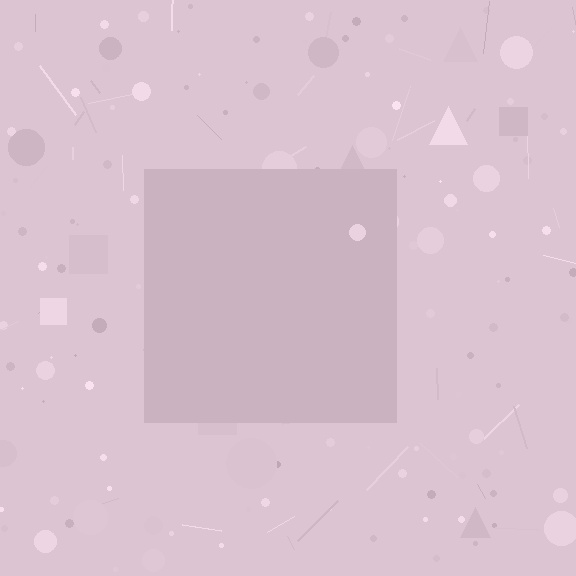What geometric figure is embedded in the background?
A square is embedded in the background.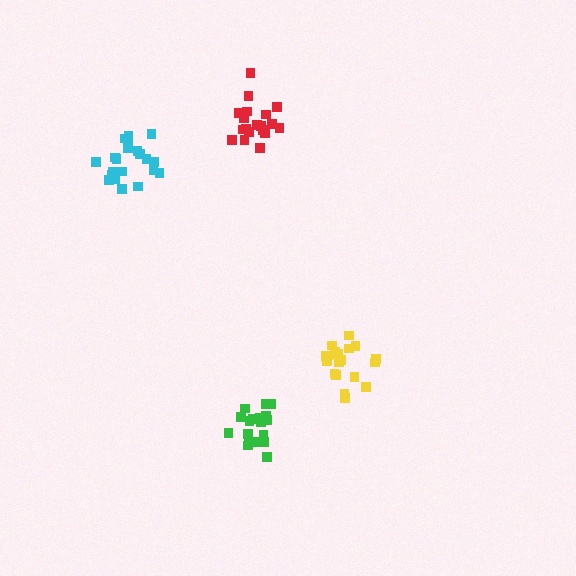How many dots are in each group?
Group 1: 19 dots, Group 2: 21 dots, Group 3: 18 dots, Group 4: 20 dots (78 total).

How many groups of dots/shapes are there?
There are 4 groups.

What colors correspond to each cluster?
The clusters are colored: red, cyan, green, yellow.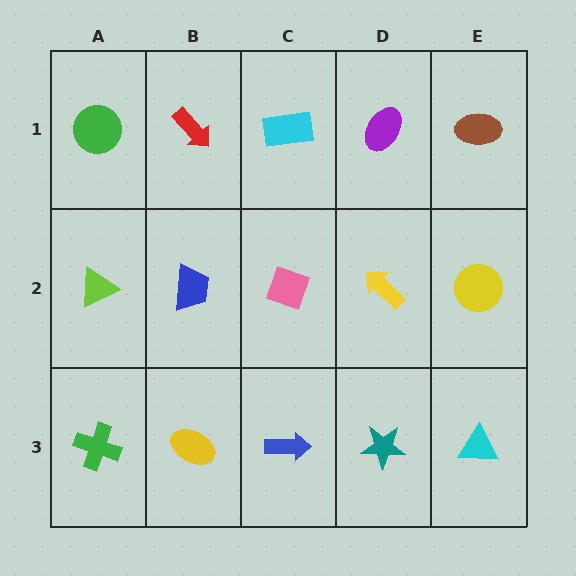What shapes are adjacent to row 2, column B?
A red arrow (row 1, column B), a yellow ellipse (row 3, column B), a lime triangle (row 2, column A), a pink diamond (row 2, column C).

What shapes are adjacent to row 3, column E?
A yellow circle (row 2, column E), a teal star (row 3, column D).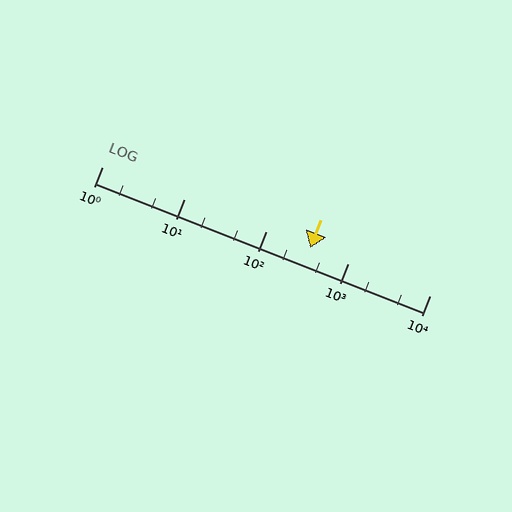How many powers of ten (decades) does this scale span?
The scale spans 4 decades, from 1 to 10000.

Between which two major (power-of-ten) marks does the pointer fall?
The pointer is between 100 and 1000.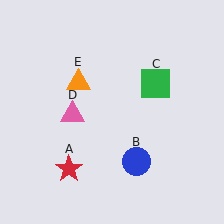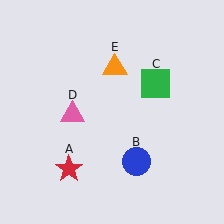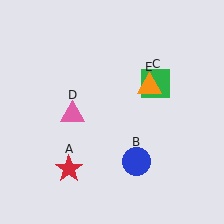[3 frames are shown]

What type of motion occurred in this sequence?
The orange triangle (object E) rotated clockwise around the center of the scene.